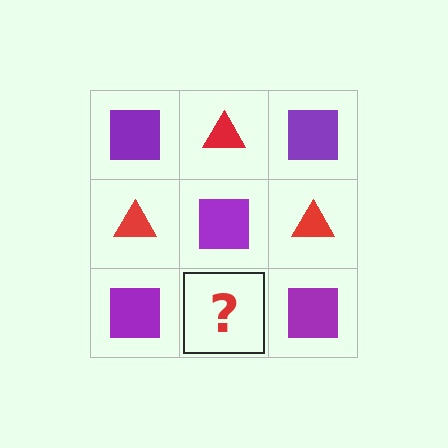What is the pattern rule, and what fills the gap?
The rule is that it alternates purple square and red triangle in a checkerboard pattern. The gap should be filled with a red triangle.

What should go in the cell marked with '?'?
The missing cell should contain a red triangle.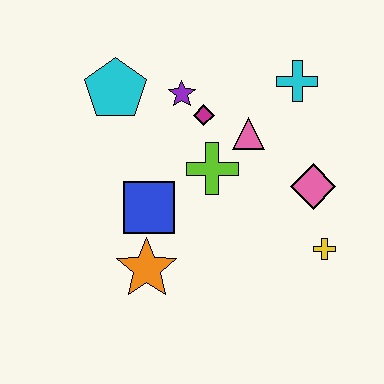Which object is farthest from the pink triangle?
The orange star is farthest from the pink triangle.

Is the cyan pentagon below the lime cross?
No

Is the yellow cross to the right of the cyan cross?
Yes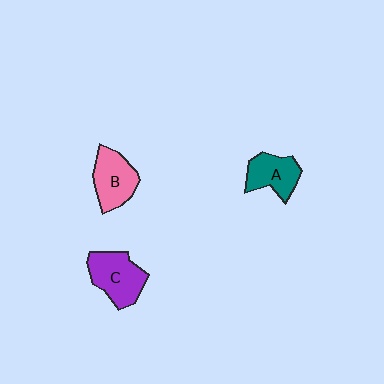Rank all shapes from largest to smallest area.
From largest to smallest: C (purple), B (pink), A (teal).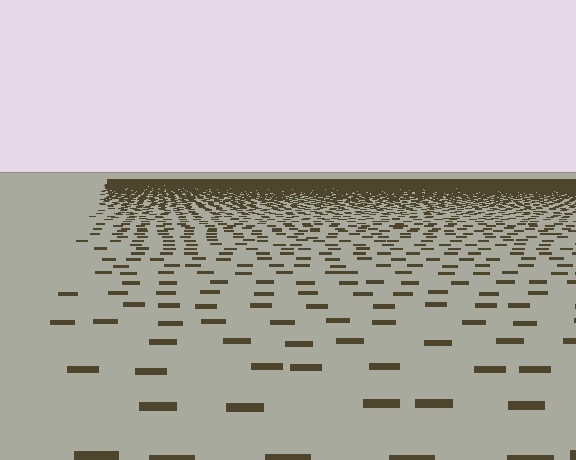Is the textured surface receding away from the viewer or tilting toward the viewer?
The surface is receding away from the viewer. Texture elements get smaller and denser toward the top.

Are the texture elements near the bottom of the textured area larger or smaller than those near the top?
Larger. Near the bottom, elements are closer to the viewer and appear at a bigger on-screen size.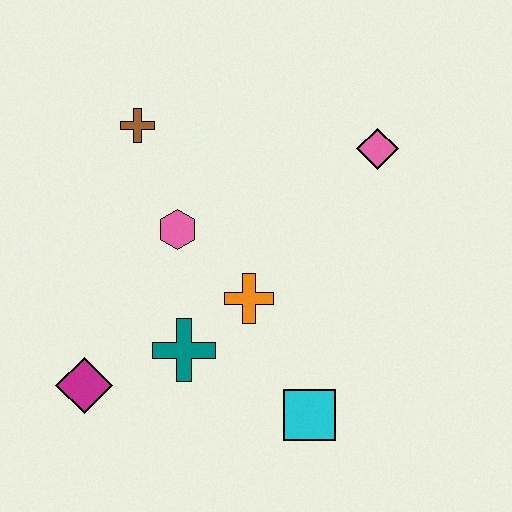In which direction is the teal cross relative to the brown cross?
The teal cross is below the brown cross.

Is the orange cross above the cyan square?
Yes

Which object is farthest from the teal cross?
The pink diamond is farthest from the teal cross.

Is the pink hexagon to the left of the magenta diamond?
No